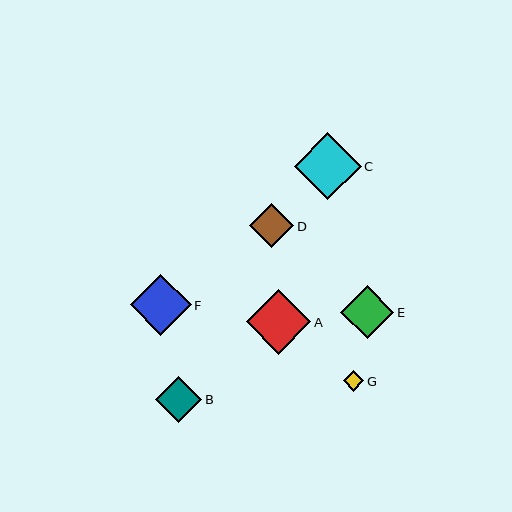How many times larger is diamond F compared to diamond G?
Diamond F is approximately 3.0 times the size of diamond G.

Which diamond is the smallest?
Diamond G is the smallest with a size of approximately 21 pixels.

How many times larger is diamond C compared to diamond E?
Diamond C is approximately 1.2 times the size of diamond E.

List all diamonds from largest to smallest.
From largest to smallest: C, A, F, E, B, D, G.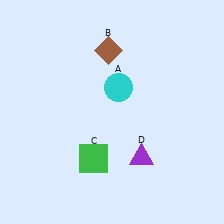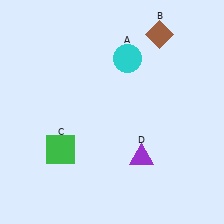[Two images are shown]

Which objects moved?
The objects that moved are: the cyan circle (A), the brown diamond (B), the green square (C).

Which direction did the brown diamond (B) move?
The brown diamond (B) moved right.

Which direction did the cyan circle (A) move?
The cyan circle (A) moved up.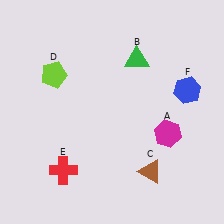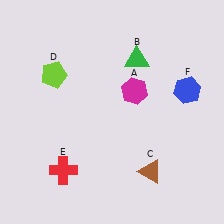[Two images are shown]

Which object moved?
The magenta hexagon (A) moved up.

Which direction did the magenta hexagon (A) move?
The magenta hexagon (A) moved up.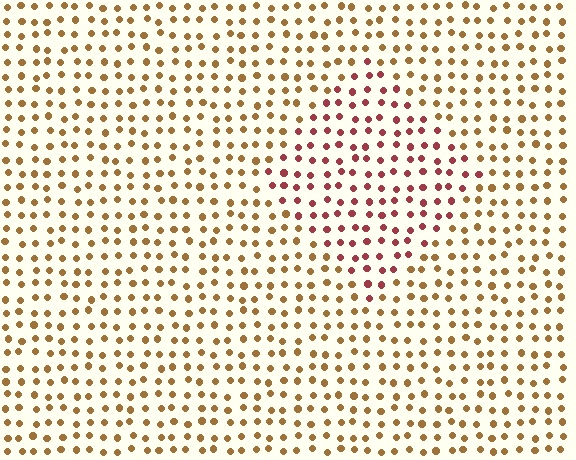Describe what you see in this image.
The image is filled with small brown elements in a uniform arrangement. A diamond-shaped region is visible where the elements are tinted to a slightly different hue, forming a subtle color boundary.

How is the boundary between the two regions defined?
The boundary is defined purely by a slight shift in hue (about 43 degrees). Spacing, size, and orientation are identical on both sides.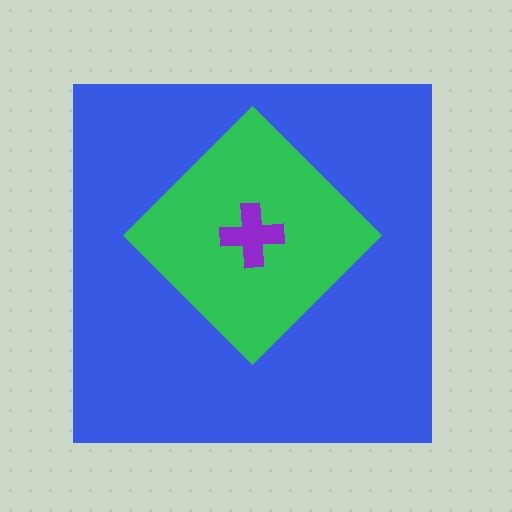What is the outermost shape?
The blue square.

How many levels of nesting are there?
3.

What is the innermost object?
The purple cross.